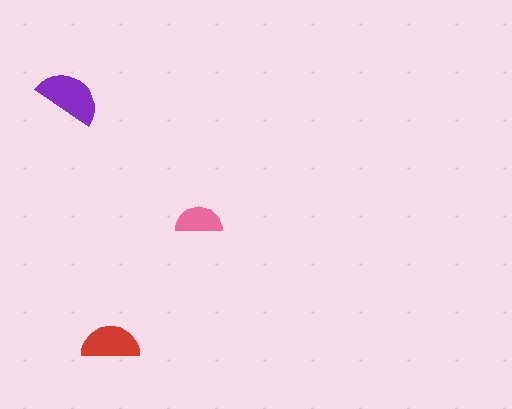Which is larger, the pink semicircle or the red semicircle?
The red one.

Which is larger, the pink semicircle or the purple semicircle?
The purple one.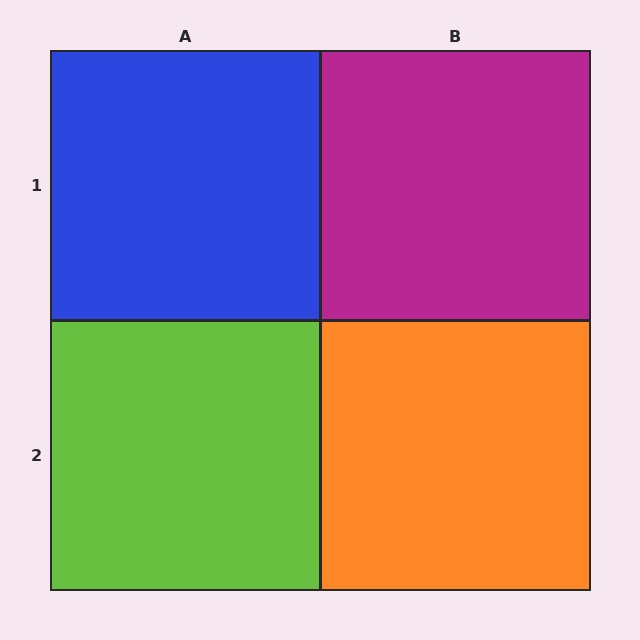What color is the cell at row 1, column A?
Blue.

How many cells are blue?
1 cell is blue.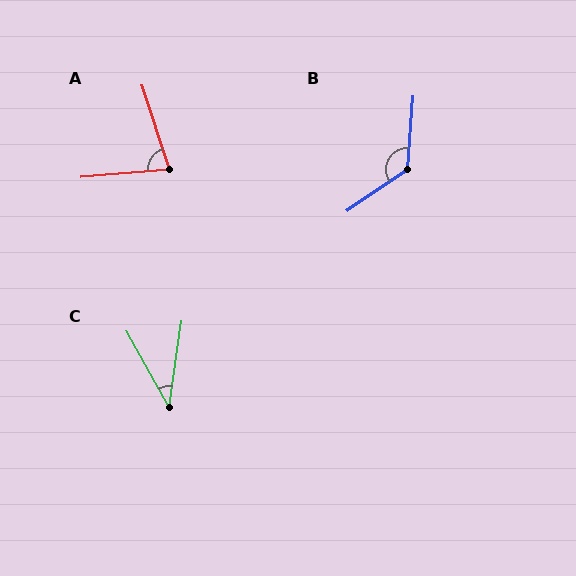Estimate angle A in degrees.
Approximately 77 degrees.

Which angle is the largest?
B, at approximately 129 degrees.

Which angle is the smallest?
C, at approximately 37 degrees.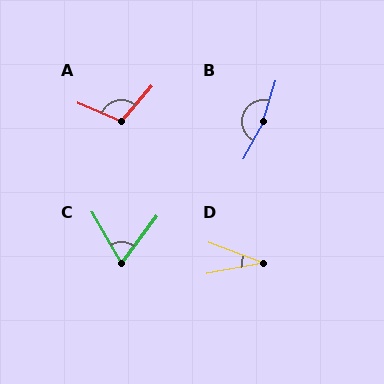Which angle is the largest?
B, at approximately 168 degrees.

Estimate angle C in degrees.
Approximately 66 degrees.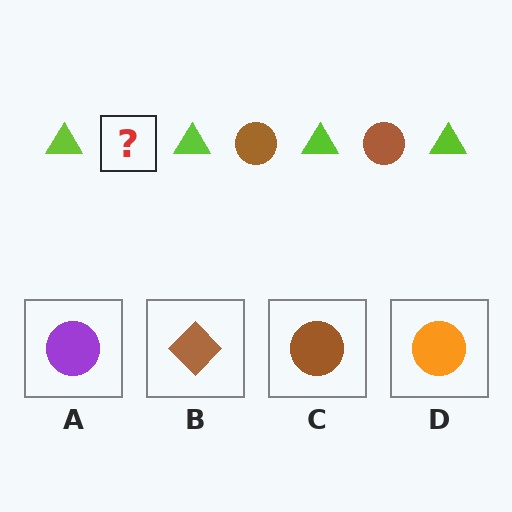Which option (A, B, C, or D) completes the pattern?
C.